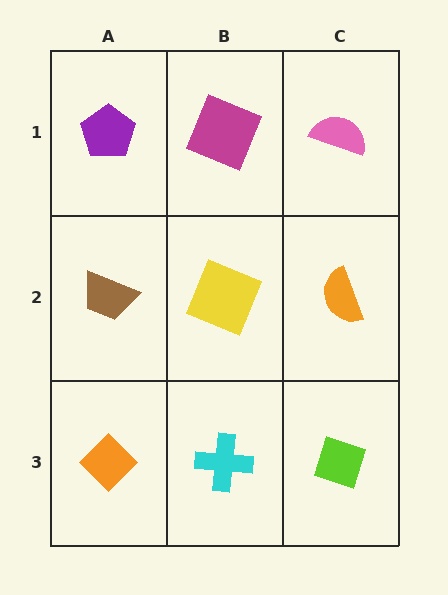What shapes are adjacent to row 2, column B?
A magenta square (row 1, column B), a cyan cross (row 3, column B), a brown trapezoid (row 2, column A), an orange semicircle (row 2, column C).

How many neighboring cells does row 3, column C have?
2.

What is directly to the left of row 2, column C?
A yellow square.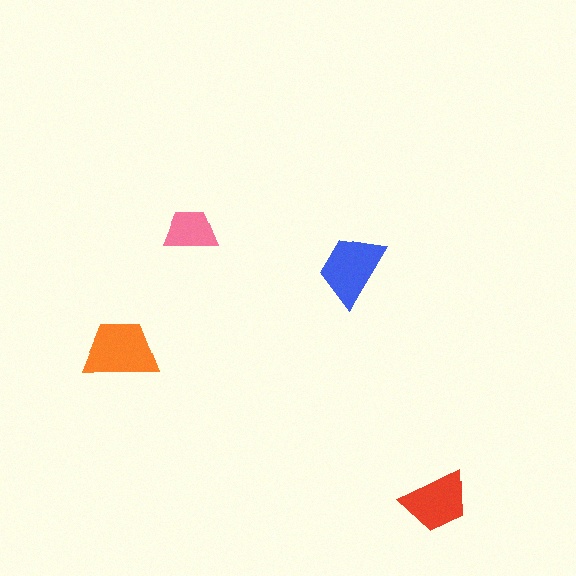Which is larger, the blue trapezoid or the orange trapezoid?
The orange one.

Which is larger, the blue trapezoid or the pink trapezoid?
The blue one.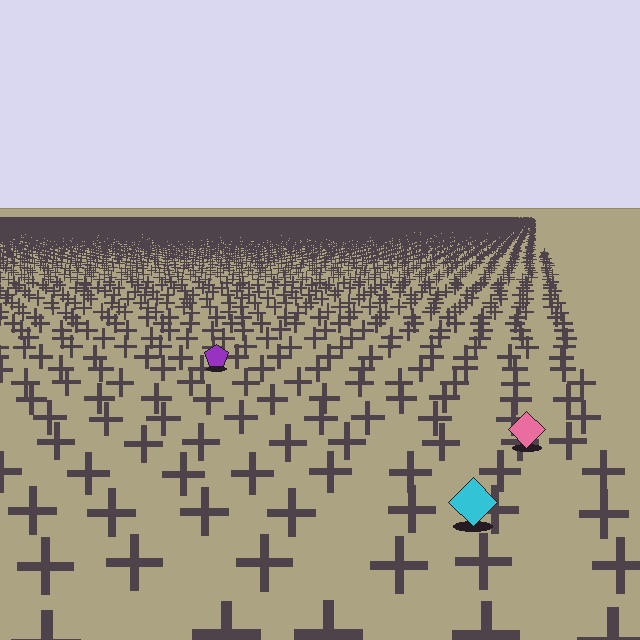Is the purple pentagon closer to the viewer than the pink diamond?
No. The pink diamond is closer — you can tell from the texture gradient: the ground texture is coarser near it.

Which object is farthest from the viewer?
The purple pentagon is farthest from the viewer. It appears smaller and the ground texture around it is denser.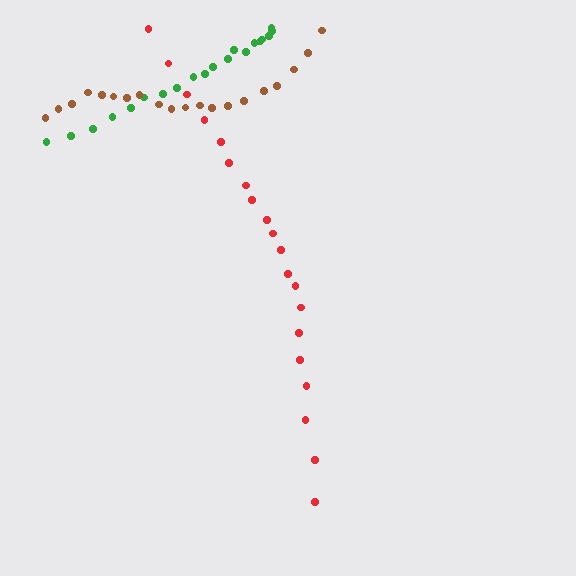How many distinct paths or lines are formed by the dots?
There are 3 distinct paths.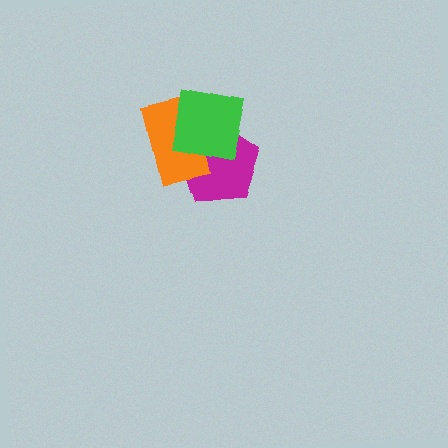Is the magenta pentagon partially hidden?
Yes, it is partially covered by another shape.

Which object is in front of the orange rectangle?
The green square is in front of the orange rectangle.